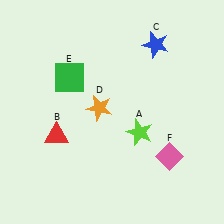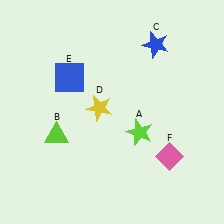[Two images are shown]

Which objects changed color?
B changed from red to lime. D changed from orange to yellow. E changed from green to blue.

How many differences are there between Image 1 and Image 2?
There are 3 differences between the two images.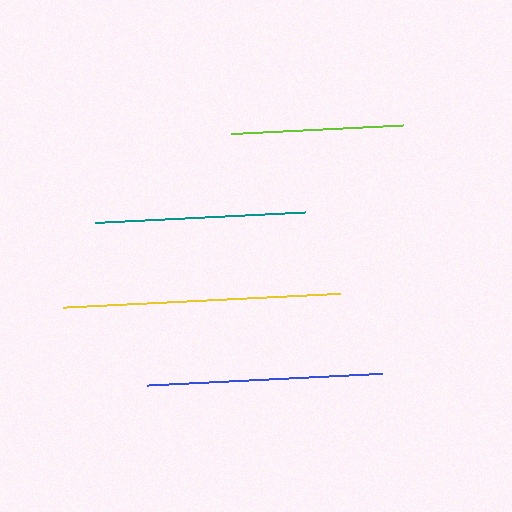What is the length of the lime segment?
The lime segment is approximately 172 pixels long.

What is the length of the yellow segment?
The yellow segment is approximately 277 pixels long.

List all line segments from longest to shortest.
From longest to shortest: yellow, blue, teal, lime.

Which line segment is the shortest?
The lime line is the shortest at approximately 172 pixels.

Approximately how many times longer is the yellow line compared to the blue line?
The yellow line is approximately 1.2 times the length of the blue line.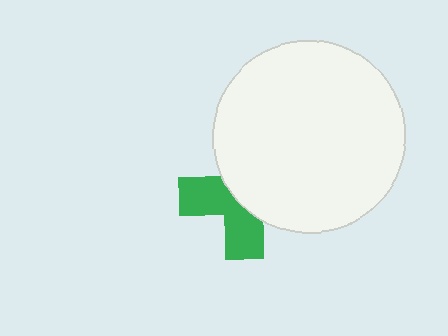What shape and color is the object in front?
The object in front is a white circle.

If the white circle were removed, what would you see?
You would see the complete green cross.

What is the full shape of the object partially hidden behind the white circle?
The partially hidden object is a green cross.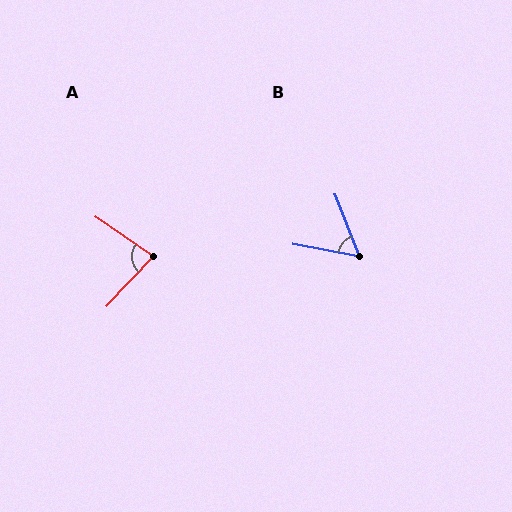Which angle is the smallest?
B, at approximately 58 degrees.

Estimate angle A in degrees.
Approximately 81 degrees.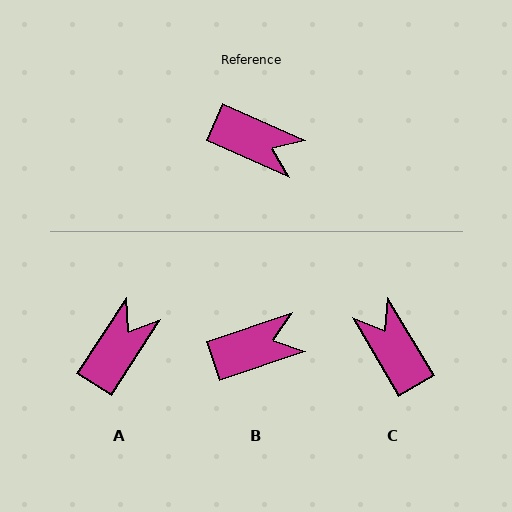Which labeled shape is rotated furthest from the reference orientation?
C, about 145 degrees away.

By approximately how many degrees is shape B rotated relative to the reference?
Approximately 43 degrees counter-clockwise.